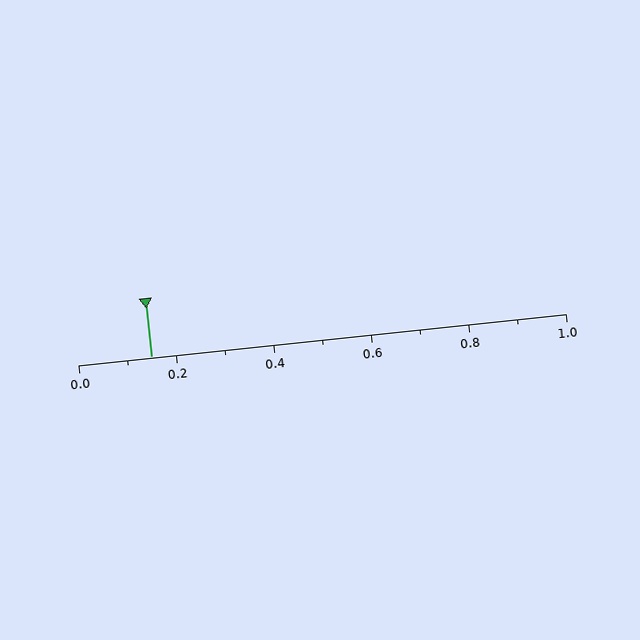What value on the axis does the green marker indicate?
The marker indicates approximately 0.15.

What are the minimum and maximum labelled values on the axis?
The axis runs from 0.0 to 1.0.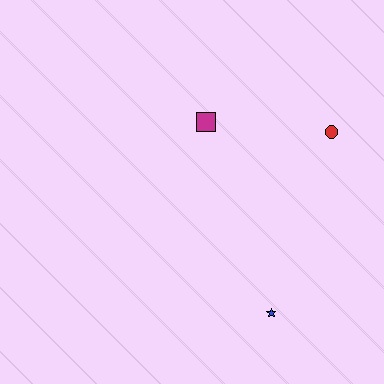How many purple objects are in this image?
There are no purple objects.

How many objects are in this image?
There are 3 objects.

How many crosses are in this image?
There are no crosses.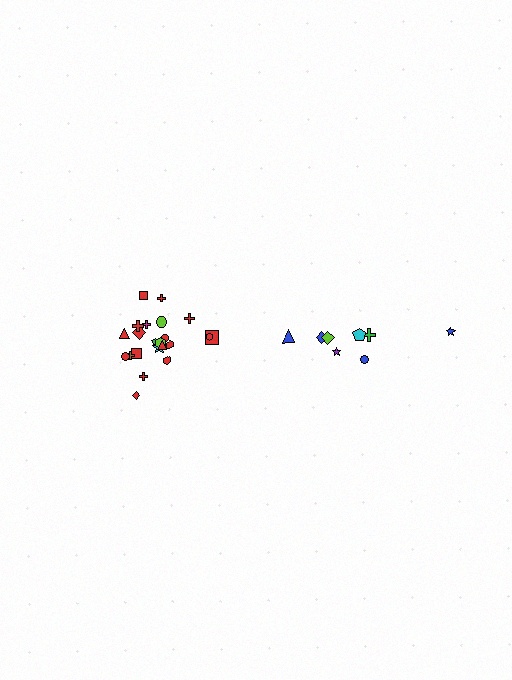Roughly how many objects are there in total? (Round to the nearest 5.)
Roughly 30 objects in total.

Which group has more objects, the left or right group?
The left group.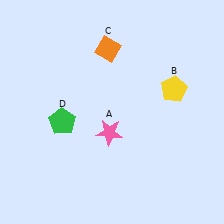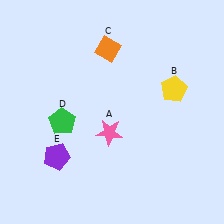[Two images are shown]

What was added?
A purple pentagon (E) was added in Image 2.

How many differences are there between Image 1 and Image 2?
There is 1 difference between the two images.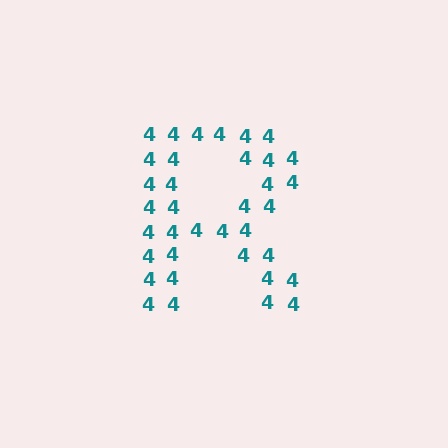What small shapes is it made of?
It is made of small digit 4's.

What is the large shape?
The large shape is the letter R.